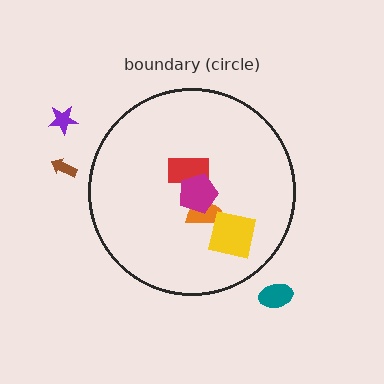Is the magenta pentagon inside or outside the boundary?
Inside.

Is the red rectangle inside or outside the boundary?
Inside.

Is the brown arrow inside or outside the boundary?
Outside.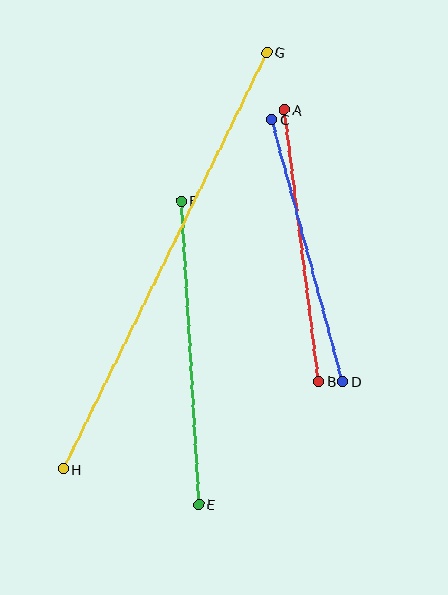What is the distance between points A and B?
The distance is approximately 274 pixels.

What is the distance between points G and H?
The distance is approximately 463 pixels.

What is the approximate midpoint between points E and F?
The midpoint is at approximately (190, 353) pixels.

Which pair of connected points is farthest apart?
Points G and H are farthest apart.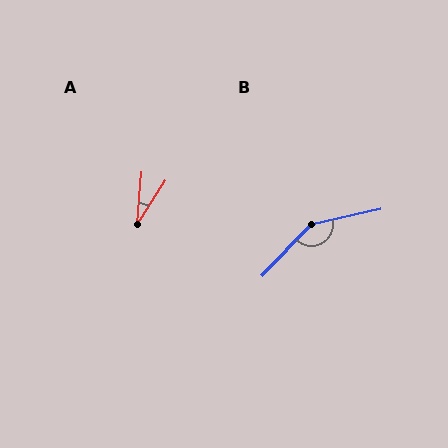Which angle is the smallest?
A, at approximately 28 degrees.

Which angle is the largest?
B, at approximately 146 degrees.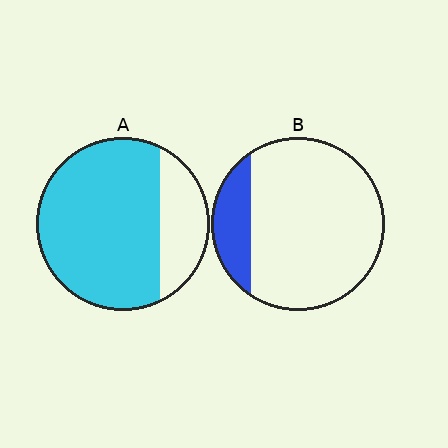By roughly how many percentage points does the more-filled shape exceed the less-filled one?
By roughly 60 percentage points (A over B).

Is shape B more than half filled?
No.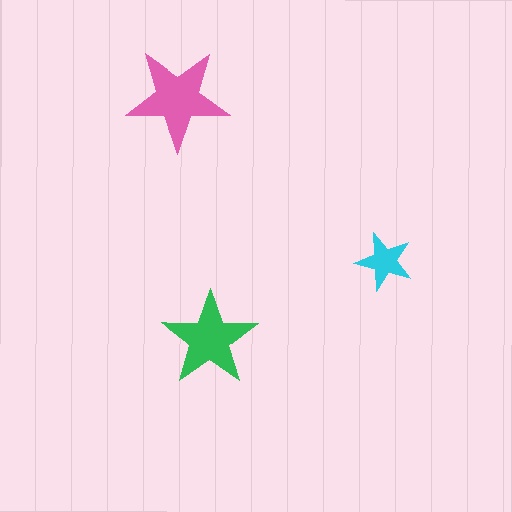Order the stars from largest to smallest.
the pink one, the green one, the cyan one.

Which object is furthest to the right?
The cyan star is rightmost.